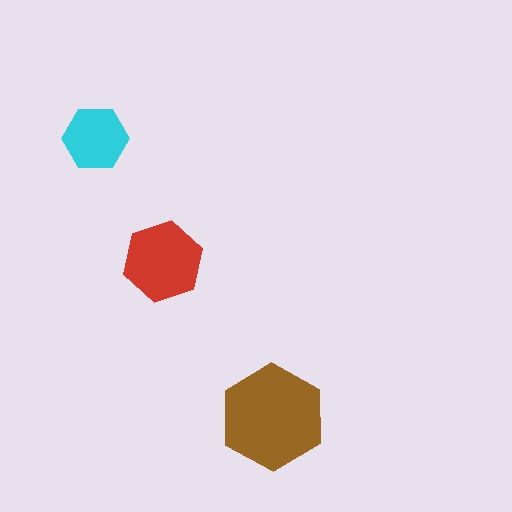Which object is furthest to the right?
The brown hexagon is rightmost.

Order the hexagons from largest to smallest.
the brown one, the red one, the cyan one.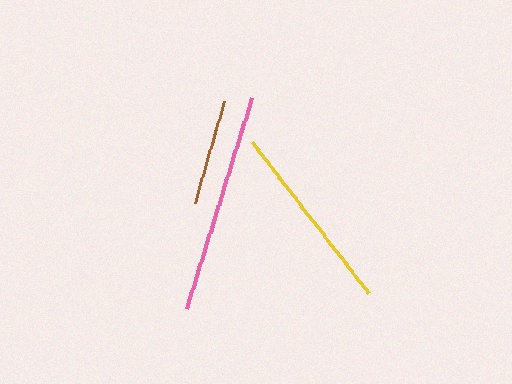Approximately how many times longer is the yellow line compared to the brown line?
The yellow line is approximately 1.8 times the length of the brown line.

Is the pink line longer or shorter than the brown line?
The pink line is longer than the brown line.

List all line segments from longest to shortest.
From longest to shortest: pink, yellow, brown.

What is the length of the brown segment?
The brown segment is approximately 106 pixels long.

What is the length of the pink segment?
The pink segment is approximately 221 pixels long.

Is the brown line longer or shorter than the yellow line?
The yellow line is longer than the brown line.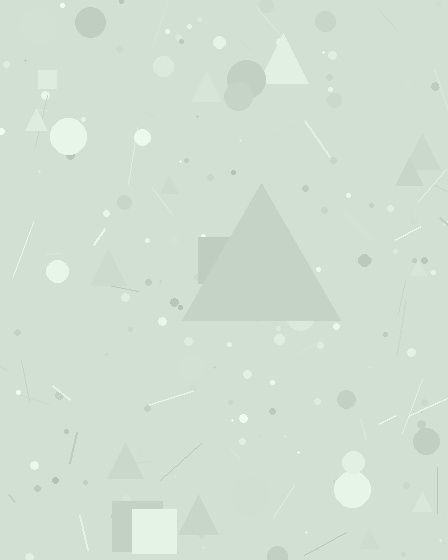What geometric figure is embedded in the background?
A triangle is embedded in the background.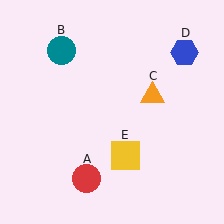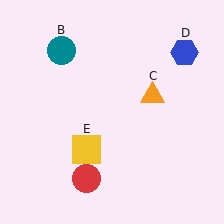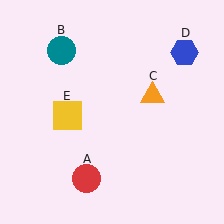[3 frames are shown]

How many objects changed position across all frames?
1 object changed position: yellow square (object E).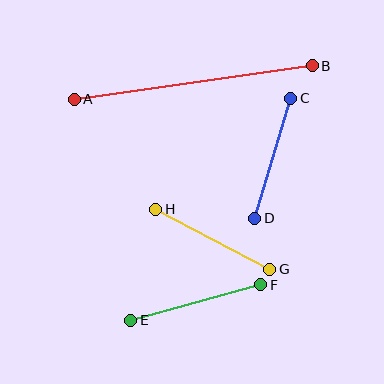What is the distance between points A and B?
The distance is approximately 240 pixels.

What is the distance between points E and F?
The distance is approximately 135 pixels.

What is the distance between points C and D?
The distance is approximately 125 pixels.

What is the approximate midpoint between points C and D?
The midpoint is at approximately (273, 158) pixels.